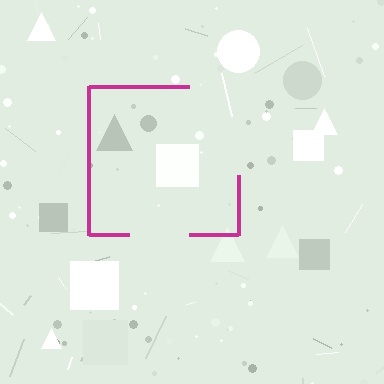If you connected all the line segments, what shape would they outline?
They would outline a square.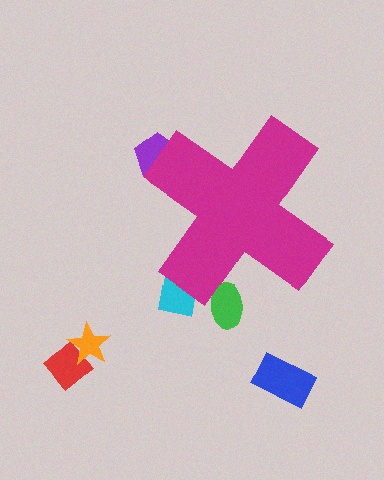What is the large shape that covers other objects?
A magenta cross.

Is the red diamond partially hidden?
No, the red diamond is fully visible.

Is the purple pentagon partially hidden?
Yes, the purple pentagon is partially hidden behind the magenta cross.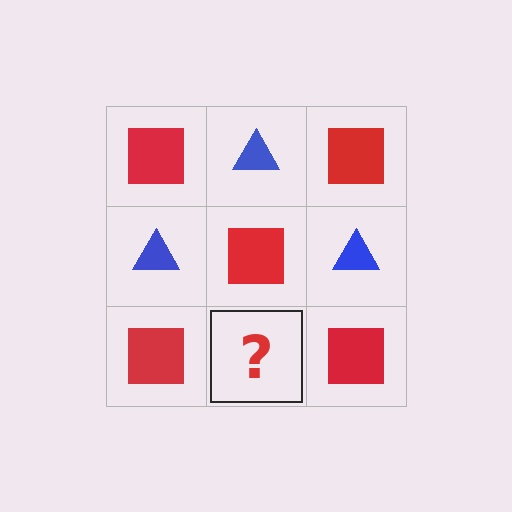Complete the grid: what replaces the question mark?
The question mark should be replaced with a blue triangle.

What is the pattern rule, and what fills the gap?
The rule is that it alternates red square and blue triangle in a checkerboard pattern. The gap should be filled with a blue triangle.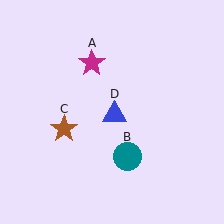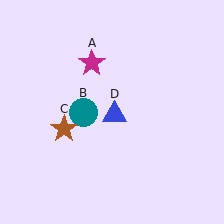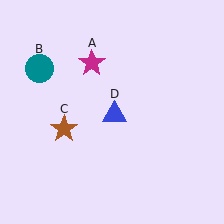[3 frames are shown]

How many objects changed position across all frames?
1 object changed position: teal circle (object B).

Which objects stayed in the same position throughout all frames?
Magenta star (object A) and brown star (object C) and blue triangle (object D) remained stationary.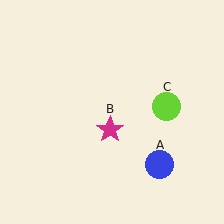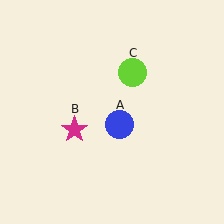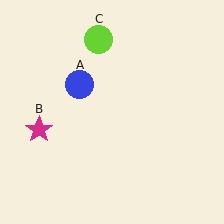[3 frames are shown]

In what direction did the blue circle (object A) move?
The blue circle (object A) moved up and to the left.